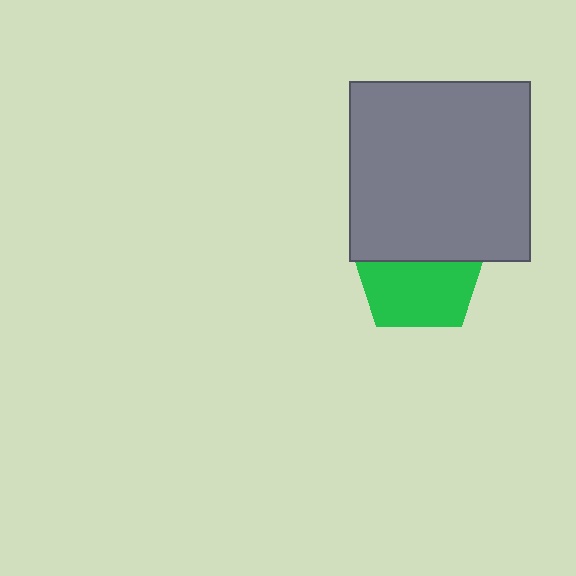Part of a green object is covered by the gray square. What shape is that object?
It is a pentagon.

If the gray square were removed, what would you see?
You would see the complete green pentagon.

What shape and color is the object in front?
The object in front is a gray square.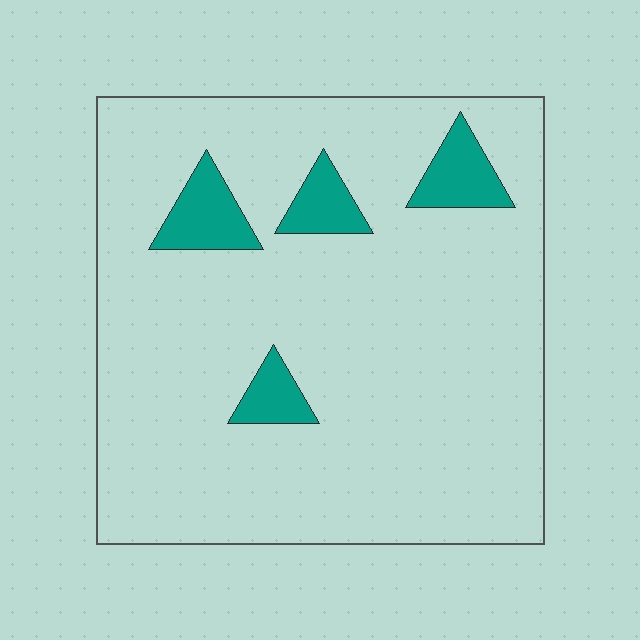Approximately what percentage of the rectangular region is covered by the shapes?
Approximately 10%.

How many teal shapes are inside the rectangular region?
4.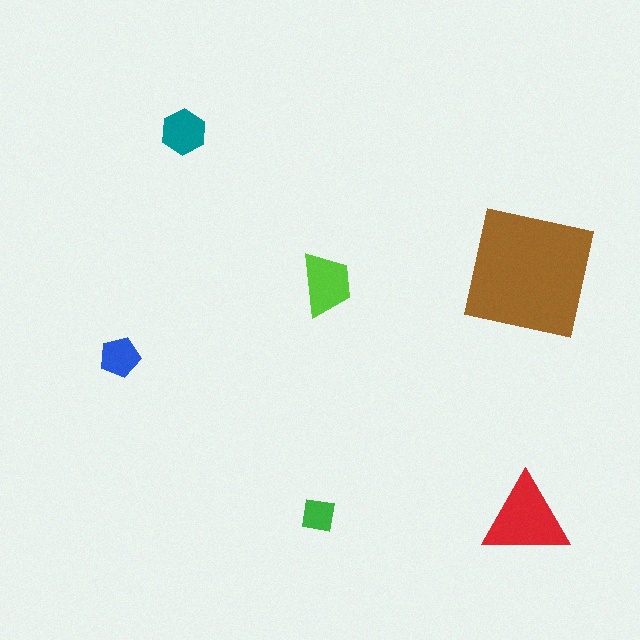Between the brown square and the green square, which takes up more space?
The brown square.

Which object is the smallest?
The green square.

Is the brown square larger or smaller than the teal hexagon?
Larger.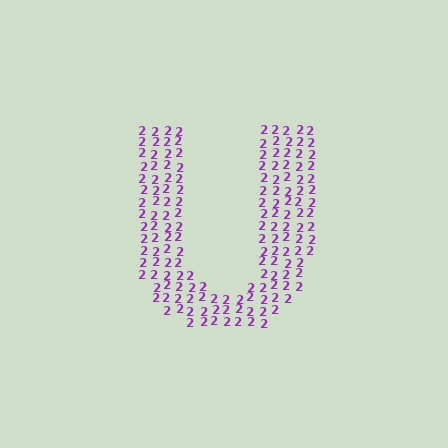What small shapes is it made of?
It is made of small digit 2's.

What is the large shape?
The large shape is the letter U.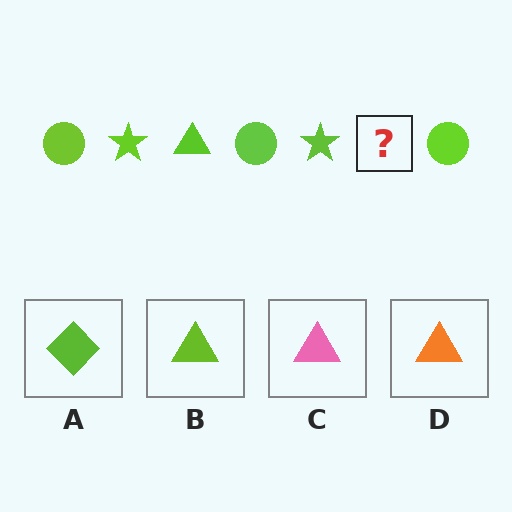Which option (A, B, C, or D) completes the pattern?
B.